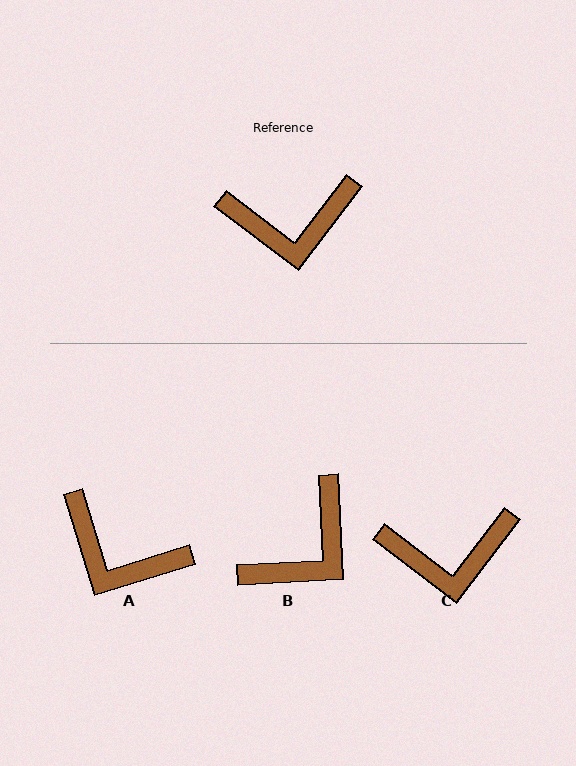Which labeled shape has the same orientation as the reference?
C.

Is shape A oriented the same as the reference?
No, it is off by about 35 degrees.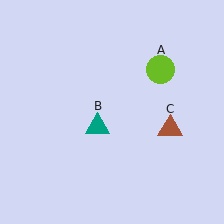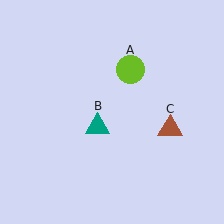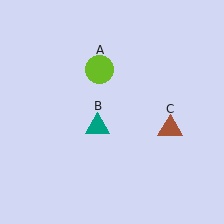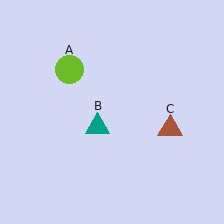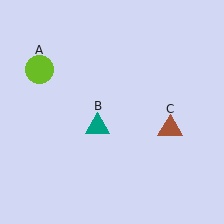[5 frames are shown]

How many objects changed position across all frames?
1 object changed position: lime circle (object A).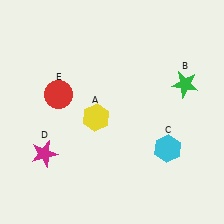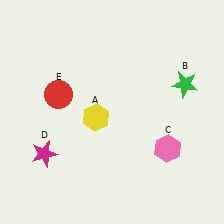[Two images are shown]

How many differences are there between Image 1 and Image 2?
There is 1 difference between the two images.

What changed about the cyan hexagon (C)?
In Image 1, C is cyan. In Image 2, it changed to pink.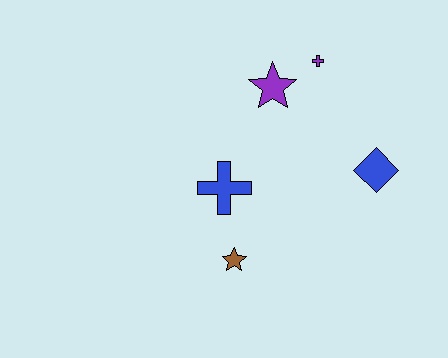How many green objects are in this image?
There are no green objects.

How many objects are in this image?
There are 5 objects.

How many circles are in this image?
There are no circles.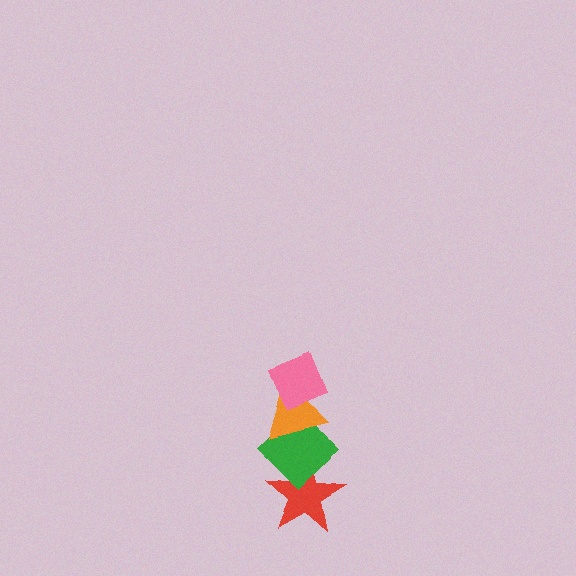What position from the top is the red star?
The red star is 4th from the top.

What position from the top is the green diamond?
The green diamond is 3rd from the top.